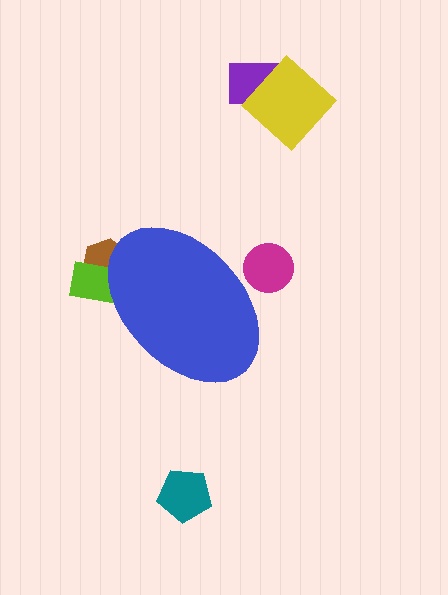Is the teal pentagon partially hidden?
No, the teal pentagon is fully visible.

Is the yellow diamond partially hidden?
No, the yellow diamond is fully visible.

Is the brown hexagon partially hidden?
Yes, the brown hexagon is partially hidden behind the blue ellipse.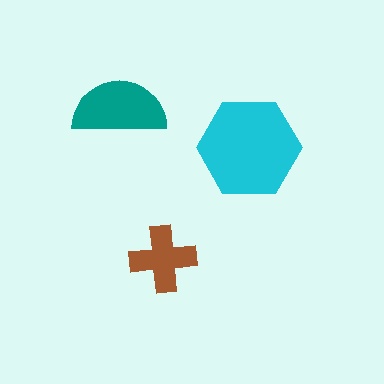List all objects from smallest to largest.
The brown cross, the teal semicircle, the cyan hexagon.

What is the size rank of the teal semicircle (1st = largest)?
2nd.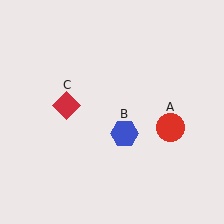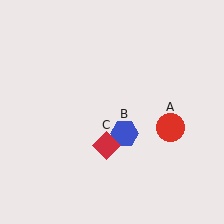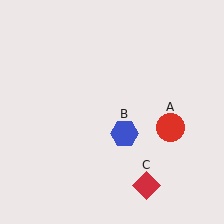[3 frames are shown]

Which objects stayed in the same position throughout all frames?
Red circle (object A) and blue hexagon (object B) remained stationary.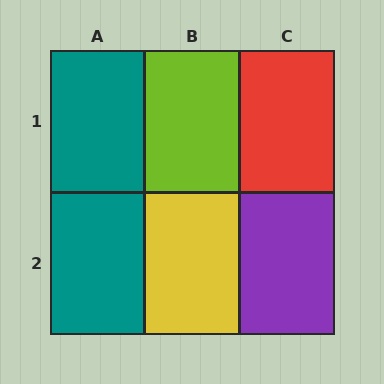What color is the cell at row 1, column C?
Red.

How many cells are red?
1 cell is red.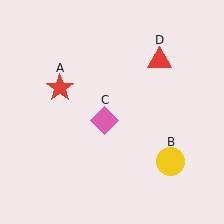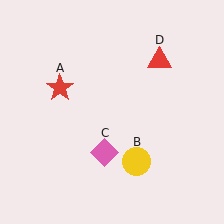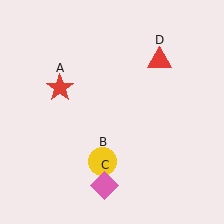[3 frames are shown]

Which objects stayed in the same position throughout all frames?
Red star (object A) and red triangle (object D) remained stationary.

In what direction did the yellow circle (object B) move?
The yellow circle (object B) moved left.